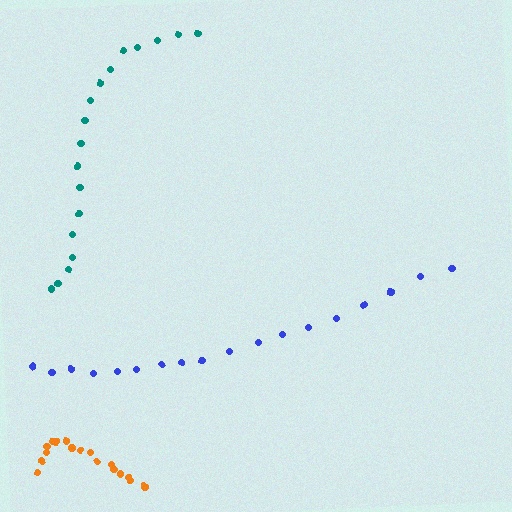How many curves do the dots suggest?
There are 3 distinct paths.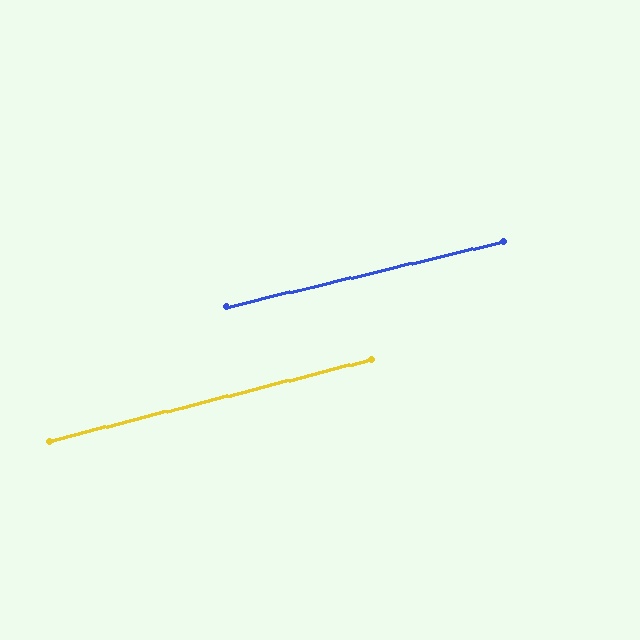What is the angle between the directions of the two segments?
Approximately 1 degree.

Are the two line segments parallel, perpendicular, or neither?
Parallel — their directions differ by only 0.9°.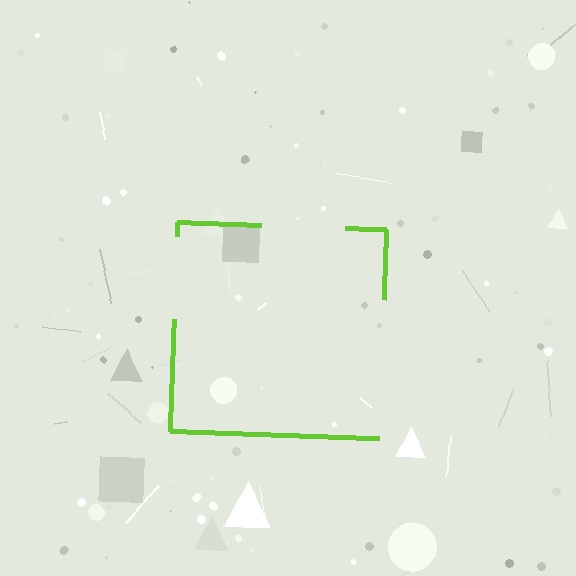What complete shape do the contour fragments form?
The contour fragments form a square.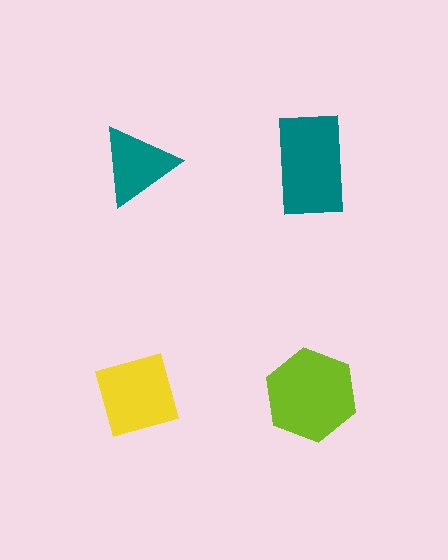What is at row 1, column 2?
A teal rectangle.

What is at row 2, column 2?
A lime hexagon.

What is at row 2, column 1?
A yellow diamond.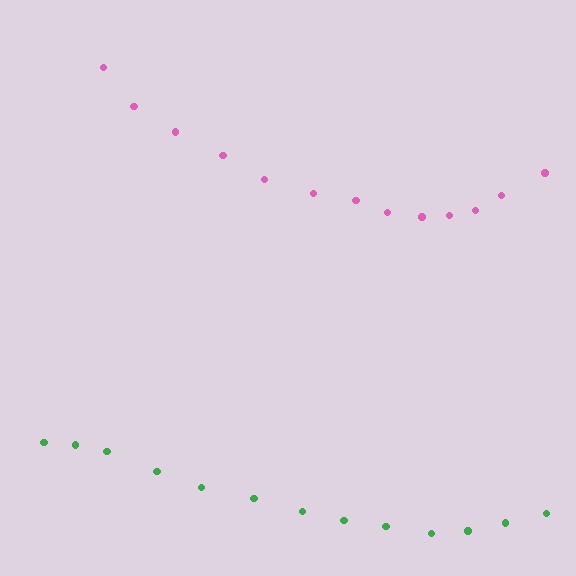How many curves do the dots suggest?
There are 2 distinct paths.